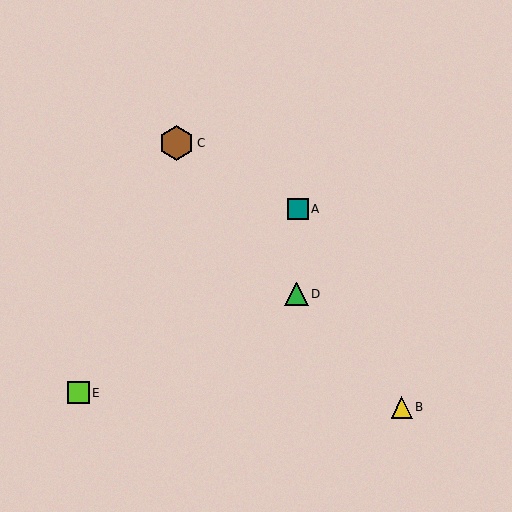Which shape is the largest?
The brown hexagon (labeled C) is the largest.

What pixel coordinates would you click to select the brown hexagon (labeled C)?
Click at (177, 143) to select the brown hexagon C.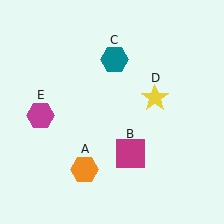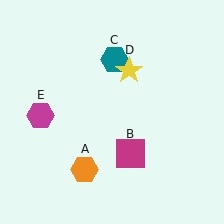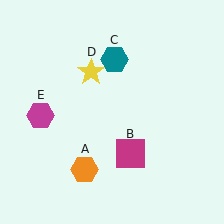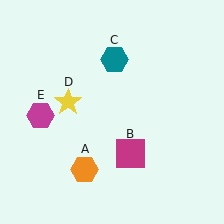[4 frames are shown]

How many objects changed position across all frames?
1 object changed position: yellow star (object D).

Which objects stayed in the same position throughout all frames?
Orange hexagon (object A) and magenta square (object B) and teal hexagon (object C) and magenta hexagon (object E) remained stationary.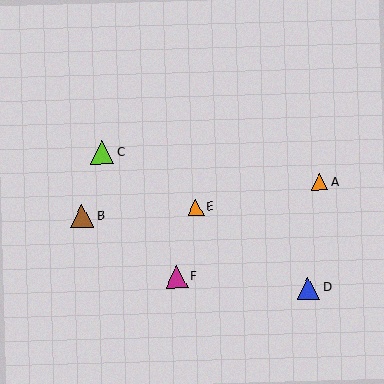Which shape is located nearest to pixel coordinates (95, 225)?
The brown triangle (labeled B) at (82, 216) is nearest to that location.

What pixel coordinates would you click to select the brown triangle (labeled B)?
Click at (82, 216) to select the brown triangle B.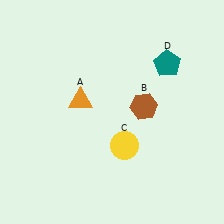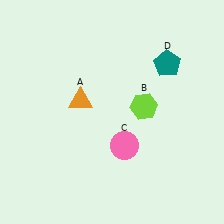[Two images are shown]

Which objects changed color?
B changed from brown to lime. C changed from yellow to pink.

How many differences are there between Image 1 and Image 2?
There are 2 differences between the two images.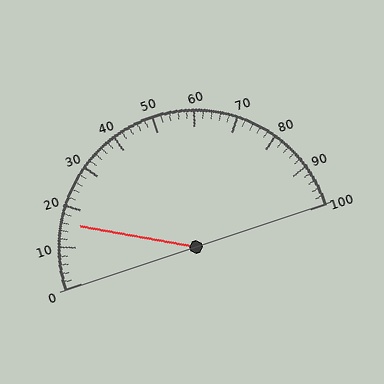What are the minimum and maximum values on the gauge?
The gauge ranges from 0 to 100.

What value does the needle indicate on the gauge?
The needle indicates approximately 16.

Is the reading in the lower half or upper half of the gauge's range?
The reading is in the lower half of the range (0 to 100).